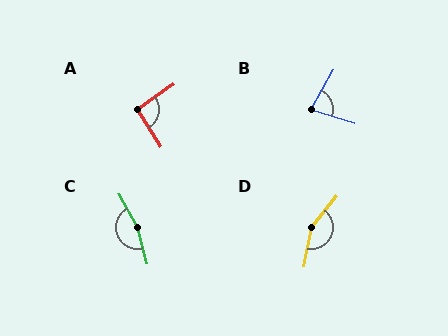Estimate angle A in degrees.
Approximately 93 degrees.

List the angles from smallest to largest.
B (77°), A (93°), D (152°), C (165°).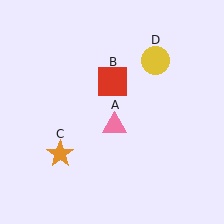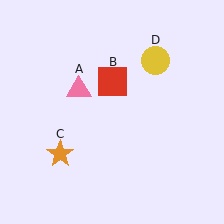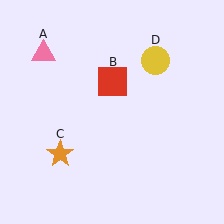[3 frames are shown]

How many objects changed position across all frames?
1 object changed position: pink triangle (object A).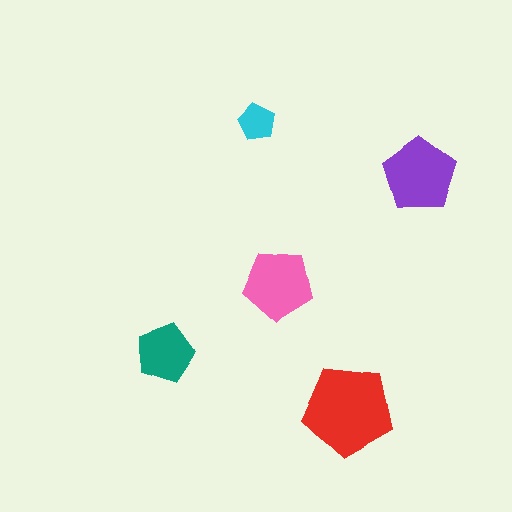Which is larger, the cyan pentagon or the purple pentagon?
The purple one.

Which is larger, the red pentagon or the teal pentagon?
The red one.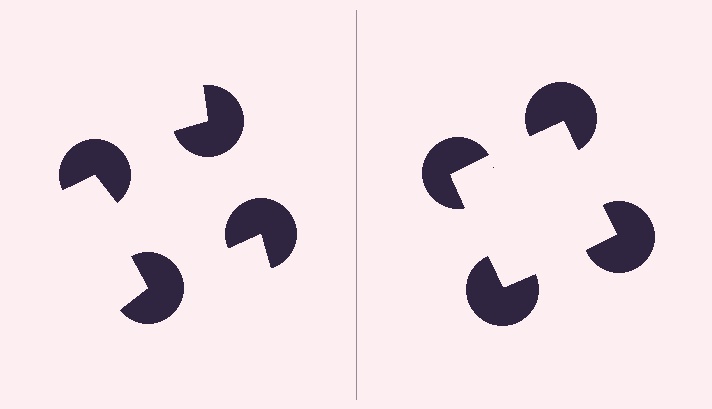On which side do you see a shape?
An illusory square appears on the right side. On the left side the wedge cuts are rotated, so no coherent shape forms.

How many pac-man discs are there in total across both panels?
8 — 4 on each side.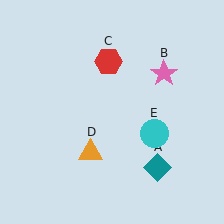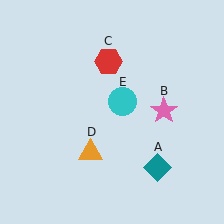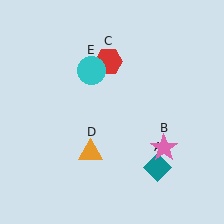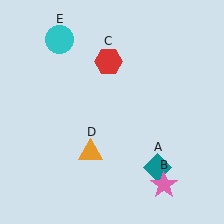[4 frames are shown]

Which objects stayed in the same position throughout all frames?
Teal diamond (object A) and red hexagon (object C) and orange triangle (object D) remained stationary.